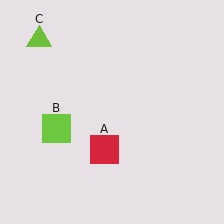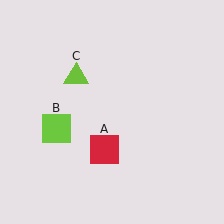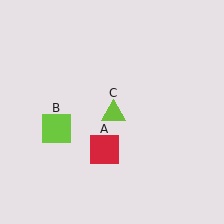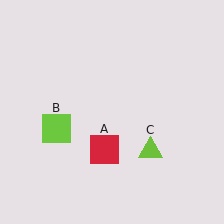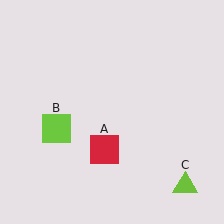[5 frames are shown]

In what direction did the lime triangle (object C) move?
The lime triangle (object C) moved down and to the right.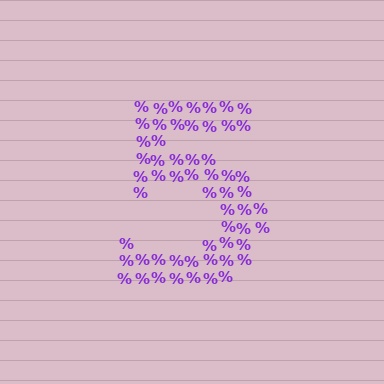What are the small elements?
The small elements are percent signs.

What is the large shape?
The large shape is the digit 5.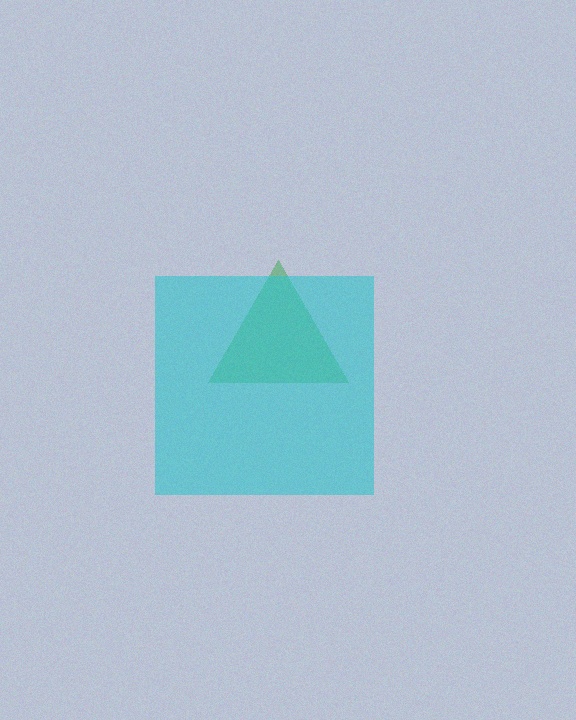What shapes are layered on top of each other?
The layered shapes are: a green triangle, a cyan square.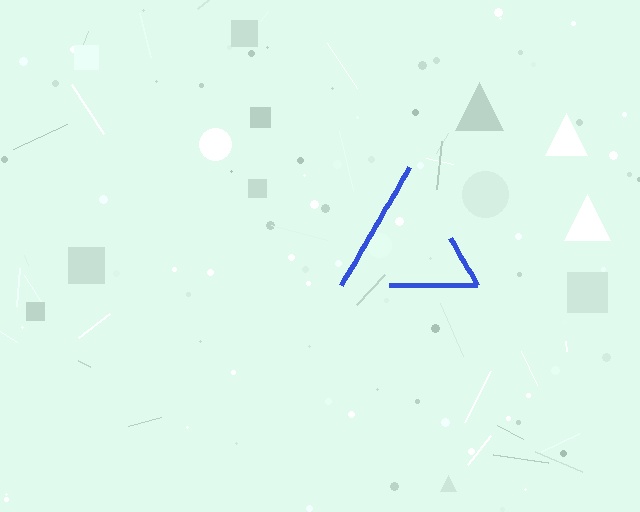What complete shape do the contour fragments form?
The contour fragments form a triangle.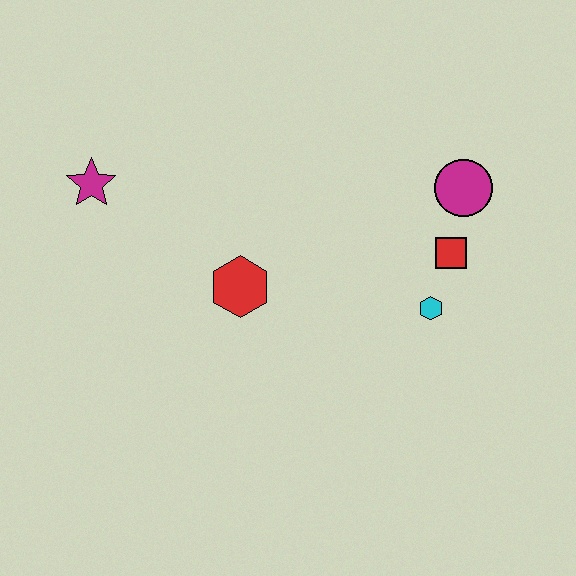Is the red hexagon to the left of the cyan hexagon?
Yes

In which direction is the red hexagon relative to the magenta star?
The red hexagon is to the right of the magenta star.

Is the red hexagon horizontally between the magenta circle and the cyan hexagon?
No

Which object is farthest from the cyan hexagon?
The magenta star is farthest from the cyan hexagon.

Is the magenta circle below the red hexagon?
No